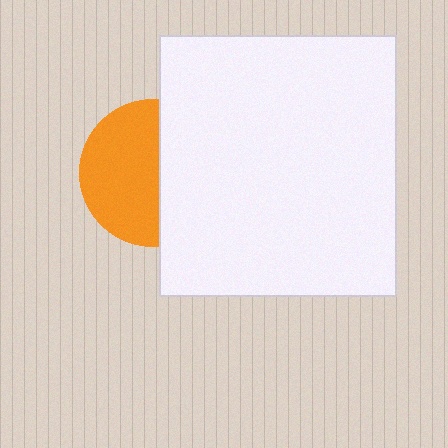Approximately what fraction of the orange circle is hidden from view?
Roughly 45% of the orange circle is hidden behind the white rectangle.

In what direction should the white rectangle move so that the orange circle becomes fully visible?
The white rectangle should move right. That is the shortest direction to clear the overlap and leave the orange circle fully visible.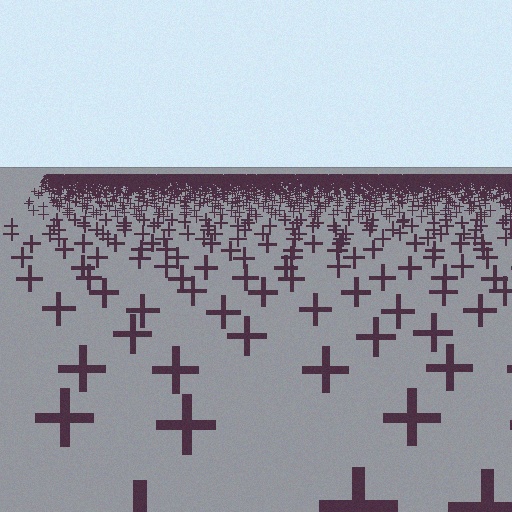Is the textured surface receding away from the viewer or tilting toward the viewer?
The surface is receding away from the viewer. Texture elements get smaller and denser toward the top.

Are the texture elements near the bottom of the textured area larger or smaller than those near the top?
Larger. Near the bottom, elements are closer to the viewer and appear at a bigger on-screen size.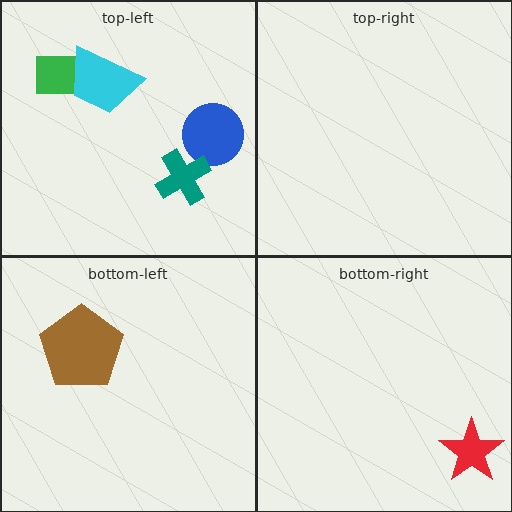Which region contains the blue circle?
The top-left region.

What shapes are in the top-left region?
The green rectangle, the blue circle, the teal cross, the cyan trapezoid.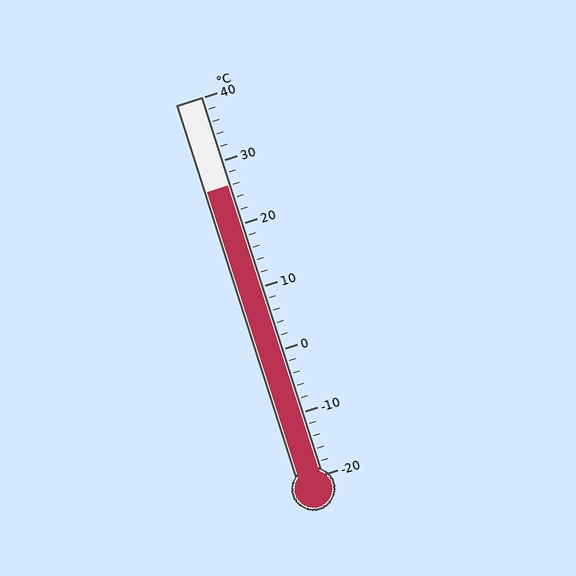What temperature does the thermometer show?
The thermometer shows approximately 26°C.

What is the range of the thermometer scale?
The thermometer scale ranges from -20°C to 40°C.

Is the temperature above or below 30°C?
The temperature is below 30°C.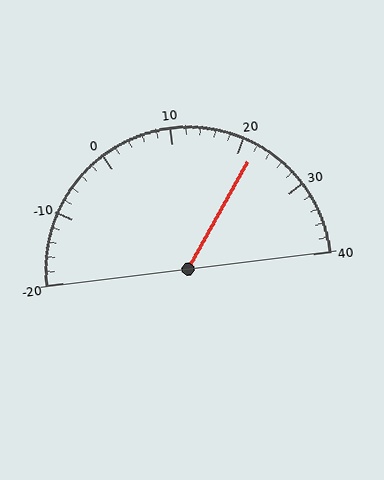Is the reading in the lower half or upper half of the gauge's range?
The reading is in the upper half of the range (-20 to 40).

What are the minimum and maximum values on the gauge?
The gauge ranges from -20 to 40.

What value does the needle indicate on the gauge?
The needle indicates approximately 22.